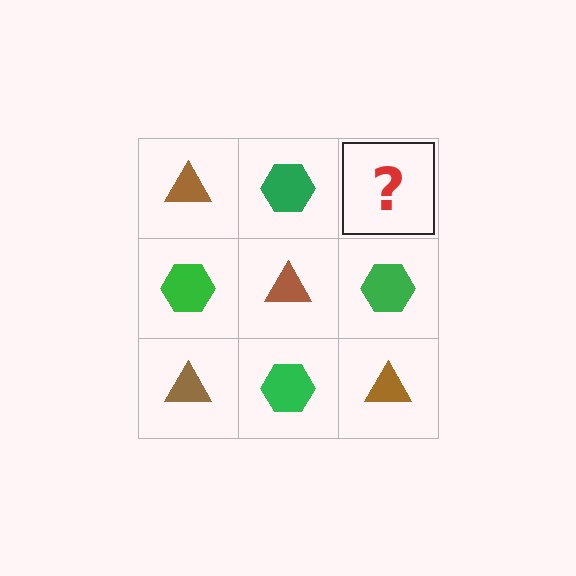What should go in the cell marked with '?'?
The missing cell should contain a brown triangle.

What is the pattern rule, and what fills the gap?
The rule is that it alternates brown triangle and green hexagon in a checkerboard pattern. The gap should be filled with a brown triangle.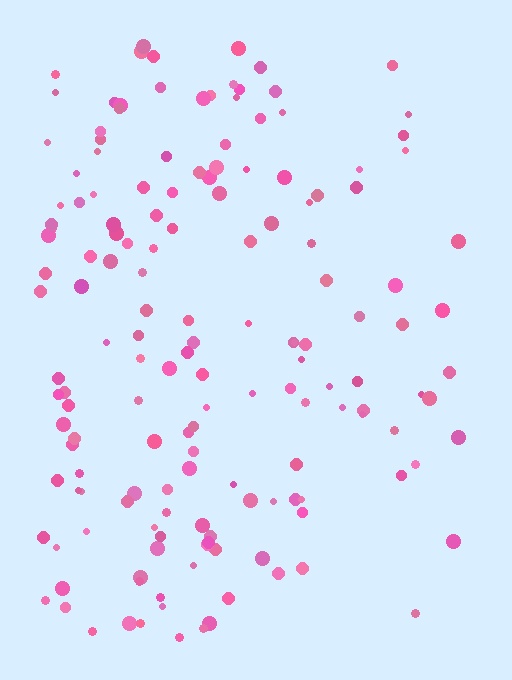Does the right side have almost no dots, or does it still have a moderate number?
Still a moderate number, just noticeably fewer than the left.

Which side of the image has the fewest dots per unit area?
The right.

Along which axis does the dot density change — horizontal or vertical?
Horizontal.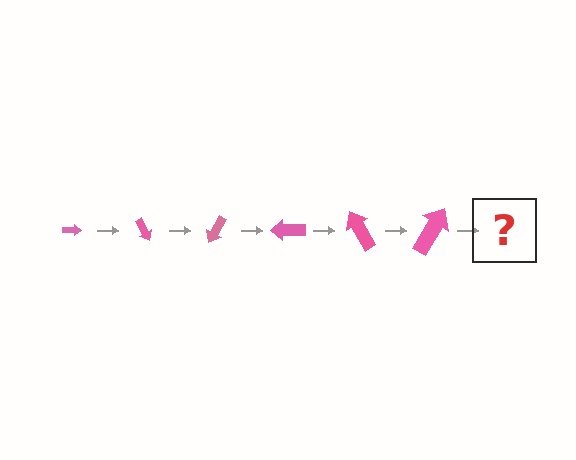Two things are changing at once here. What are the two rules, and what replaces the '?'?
The two rules are that the arrow grows larger each step and it rotates 60 degrees each step. The '?' should be an arrow, larger than the previous one and rotated 360 degrees from the start.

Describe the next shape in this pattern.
It should be an arrow, larger than the previous one and rotated 360 degrees from the start.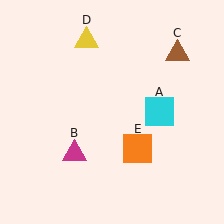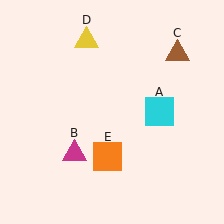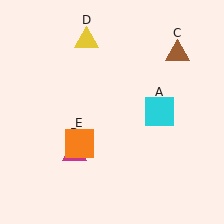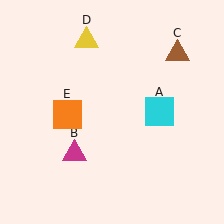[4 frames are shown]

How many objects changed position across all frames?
1 object changed position: orange square (object E).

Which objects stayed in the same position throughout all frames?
Cyan square (object A) and magenta triangle (object B) and brown triangle (object C) and yellow triangle (object D) remained stationary.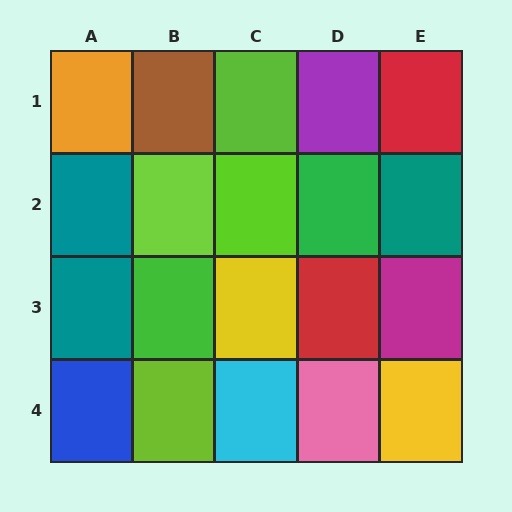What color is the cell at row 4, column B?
Lime.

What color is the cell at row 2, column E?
Teal.